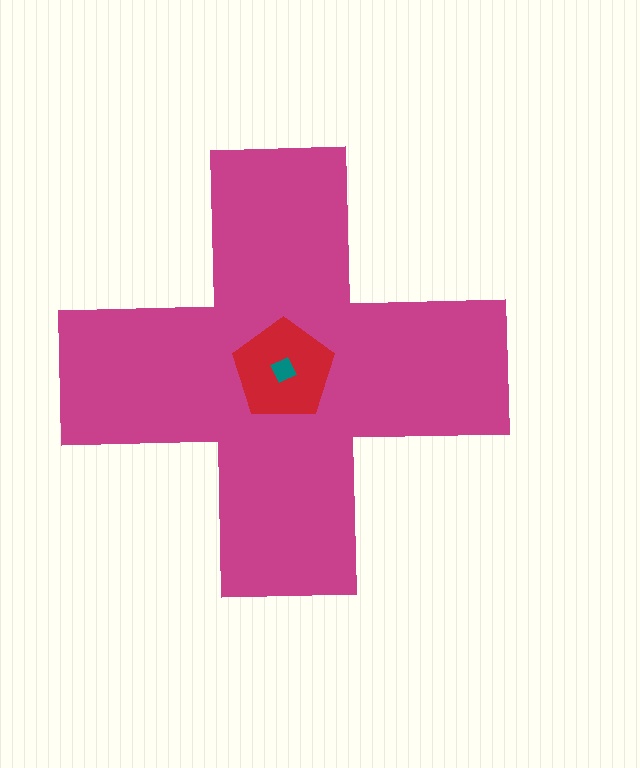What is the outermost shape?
The magenta cross.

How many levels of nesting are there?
3.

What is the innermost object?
The teal diamond.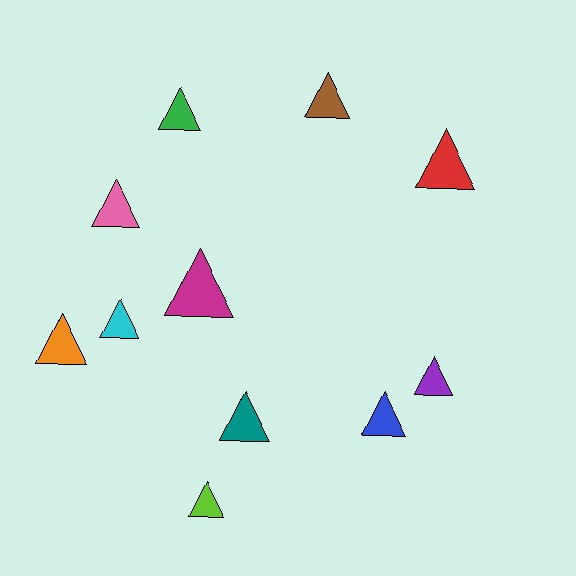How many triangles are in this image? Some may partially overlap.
There are 11 triangles.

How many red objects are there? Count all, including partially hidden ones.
There is 1 red object.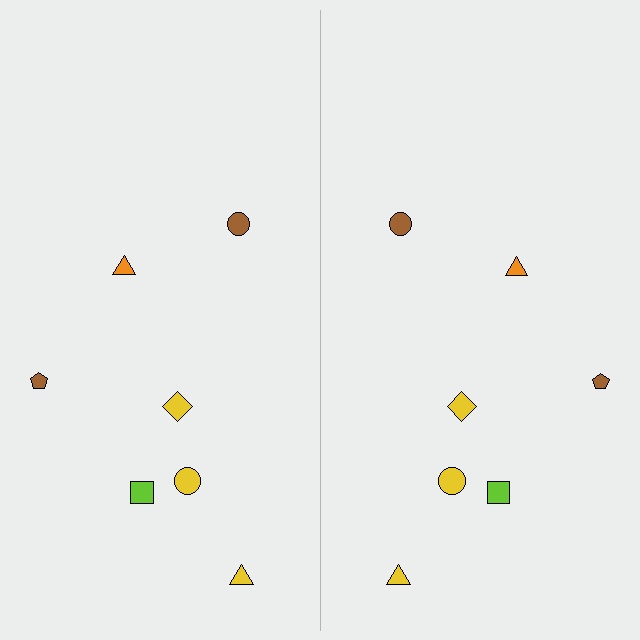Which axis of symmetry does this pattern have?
The pattern has a vertical axis of symmetry running through the center of the image.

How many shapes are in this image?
There are 14 shapes in this image.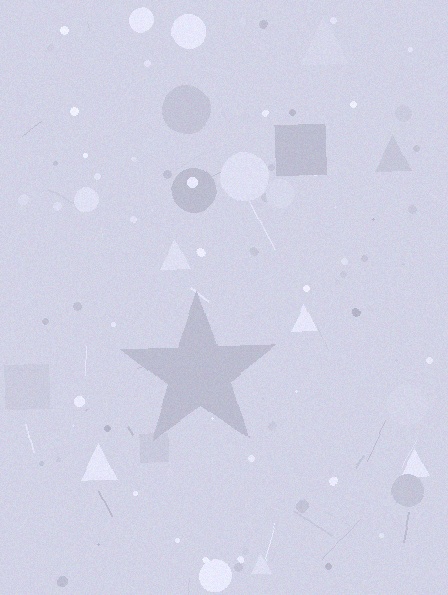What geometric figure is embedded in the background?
A star is embedded in the background.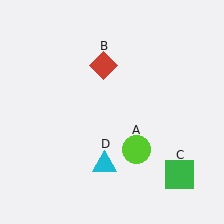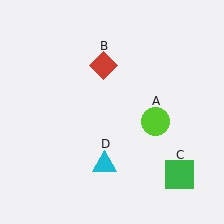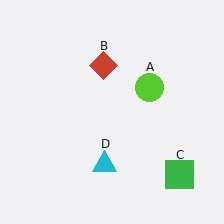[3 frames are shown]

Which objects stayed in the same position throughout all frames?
Red diamond (object B) and green square (object C) and cyan triangle (object D) remained stationary.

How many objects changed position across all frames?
1 object changed position: lime circle (object A).